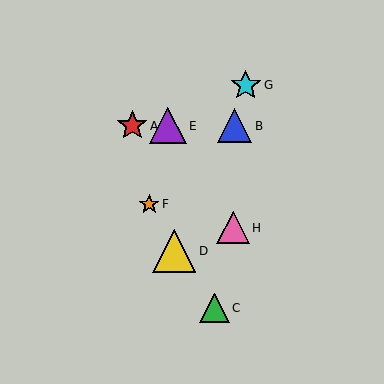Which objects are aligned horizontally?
Objects A, B, E are aligned horizontally.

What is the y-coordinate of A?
Object A is at y≈126.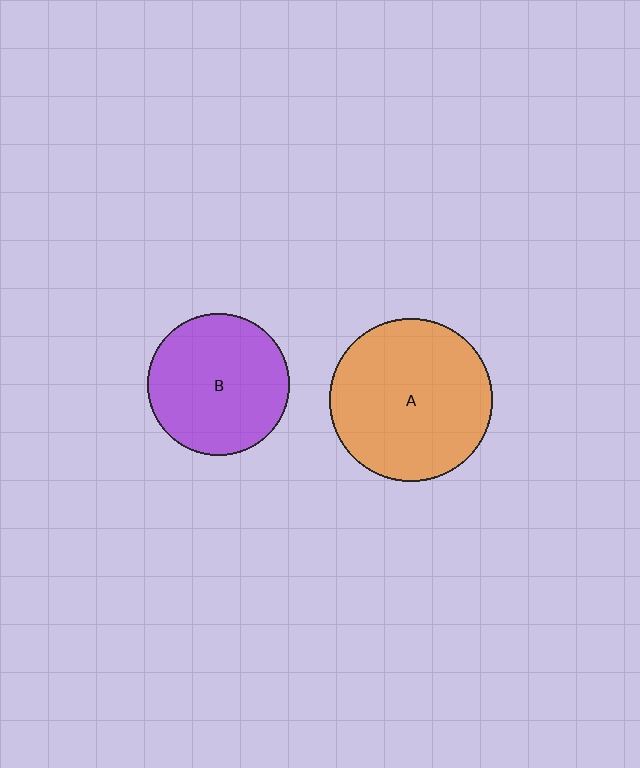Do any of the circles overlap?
No, none of the circles overlap.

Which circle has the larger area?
Circle A (orange).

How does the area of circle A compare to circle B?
Approximately 1.3 times.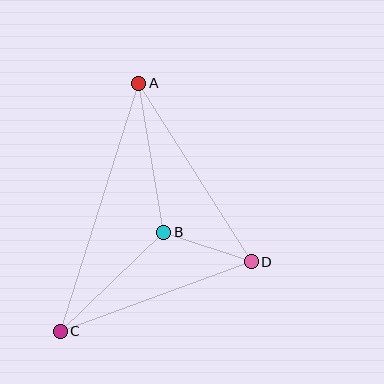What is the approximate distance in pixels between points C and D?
The distance between C and D is approximately 204 pixels.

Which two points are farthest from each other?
Points A and C are farthest from each other.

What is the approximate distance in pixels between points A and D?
The distance between A and D is approximately 211 pixels.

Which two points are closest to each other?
Points B and D are closest to each other.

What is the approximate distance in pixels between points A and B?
The distance between A and B is approximately 151 pixels.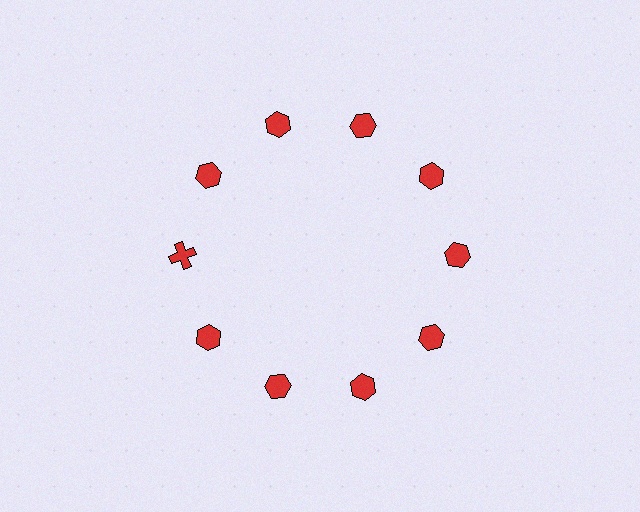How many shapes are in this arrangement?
There are 10 shapes arranged in a ring pattern.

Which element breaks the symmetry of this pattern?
The red cross at roughly the 9 o'clock position breaks the symmetry. All other shapes are red hexagons.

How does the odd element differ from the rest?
It has a different shape: cross instead of hexagon.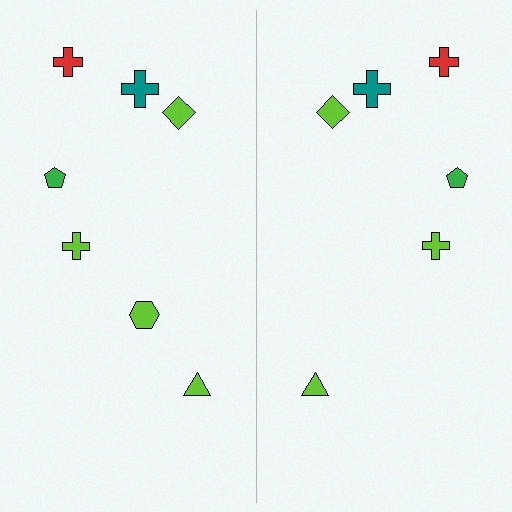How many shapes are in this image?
There are 13 shapes in this image.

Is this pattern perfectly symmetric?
No, the pattern is not perfectly symmetric. A lime hexagon is missing from the right side.